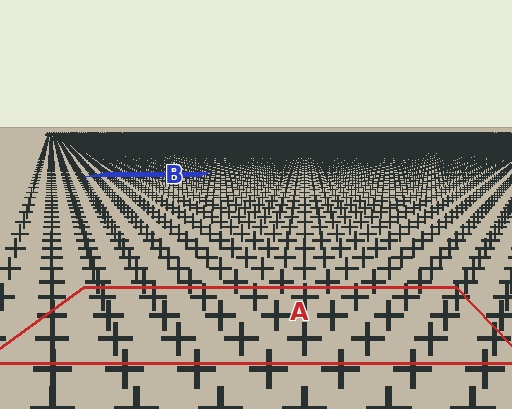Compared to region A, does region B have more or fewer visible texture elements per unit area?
Region B has more texture elements per unit area — they are packed more densely because it is farther away.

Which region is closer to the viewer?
Region A is closer. The texture elements there are larger and more spread out.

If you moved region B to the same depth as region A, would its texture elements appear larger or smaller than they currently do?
They would appear larger. At a closer depth, the same texture elements are projected at a bigger on-screen size.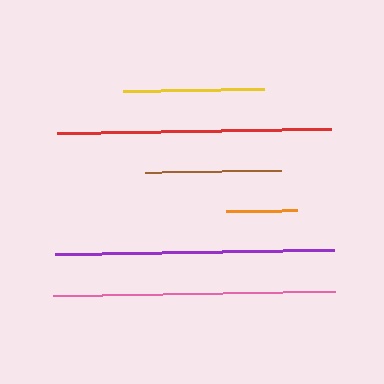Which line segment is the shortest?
The orange line is the shortest at approximately 71 pixels.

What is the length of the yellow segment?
The yellow segment is approximately 141 pixels long.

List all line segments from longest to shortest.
From longest to shortest: pink, purple, red, yellow, brown, orange.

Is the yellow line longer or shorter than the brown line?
The yellow line is longer than the brown line.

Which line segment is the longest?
The pink line is the longest at approximately 283 pixels.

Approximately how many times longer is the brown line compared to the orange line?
The brown line is approximately 1.9 times the length of the orange line.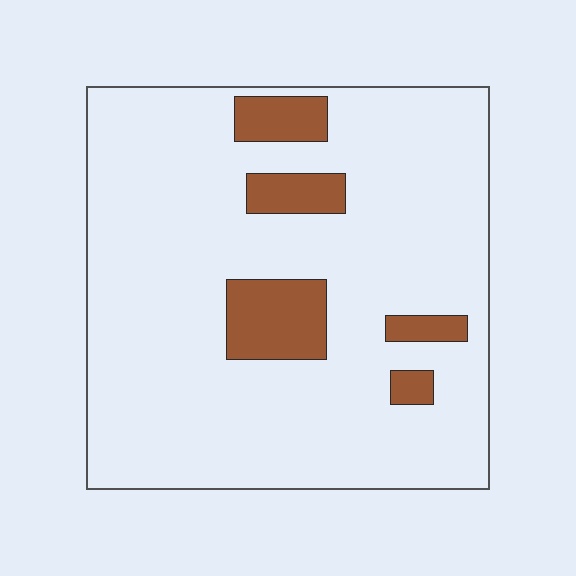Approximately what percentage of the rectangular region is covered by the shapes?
Approximately 10%.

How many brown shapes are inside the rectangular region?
5.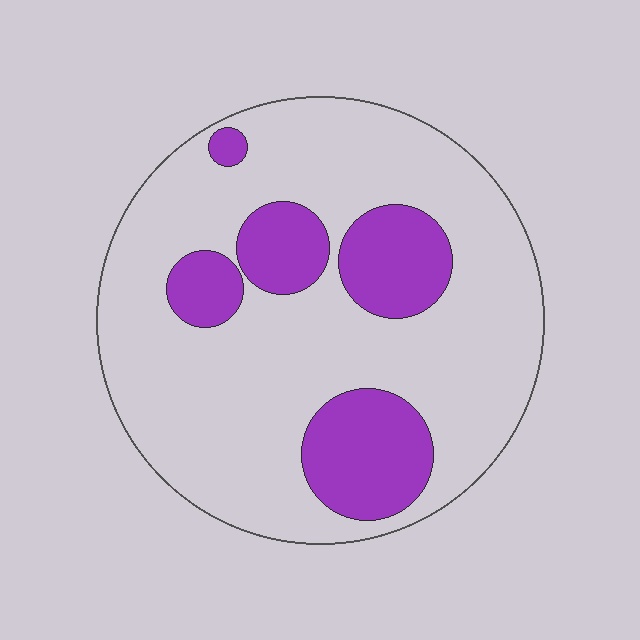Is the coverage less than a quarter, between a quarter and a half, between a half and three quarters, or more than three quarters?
Less than a quarter.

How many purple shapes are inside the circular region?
5.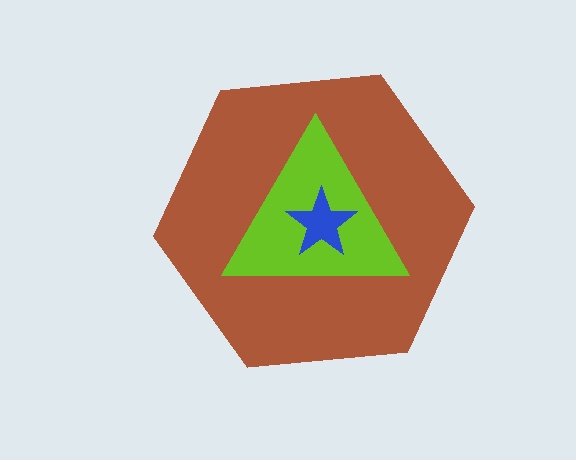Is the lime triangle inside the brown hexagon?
Yes.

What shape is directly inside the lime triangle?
The blue star.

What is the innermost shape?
The blue star.